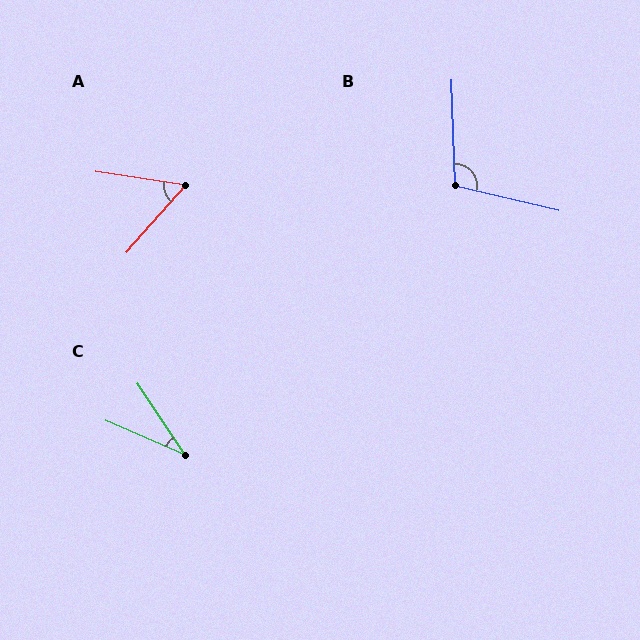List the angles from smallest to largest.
C (33°), A (57°), B (105°).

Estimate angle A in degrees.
Approximately 57 degrees.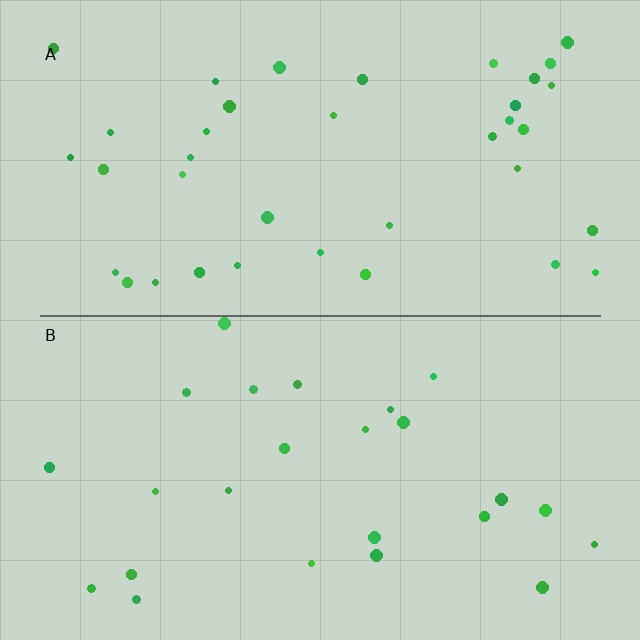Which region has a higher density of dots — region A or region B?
A (the top).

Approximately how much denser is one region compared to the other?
Approximately 1.5× — region A over region B.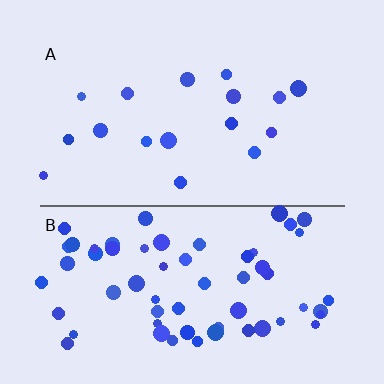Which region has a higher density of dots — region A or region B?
B (the bottom).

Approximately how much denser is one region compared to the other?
Approximately 3.7× — region B over region A.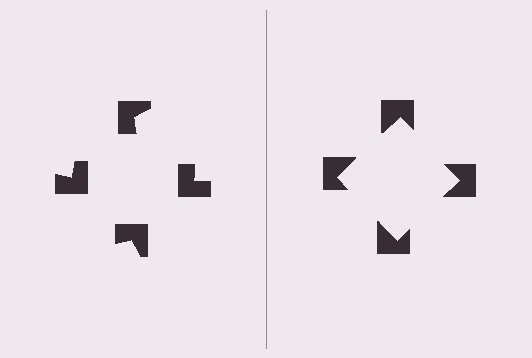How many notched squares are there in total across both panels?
8 — 4 on each side.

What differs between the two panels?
The notched squares are positioned identically on both sides; only the wedge orientations differ. On the right they align to a square; on the left they are misaligned.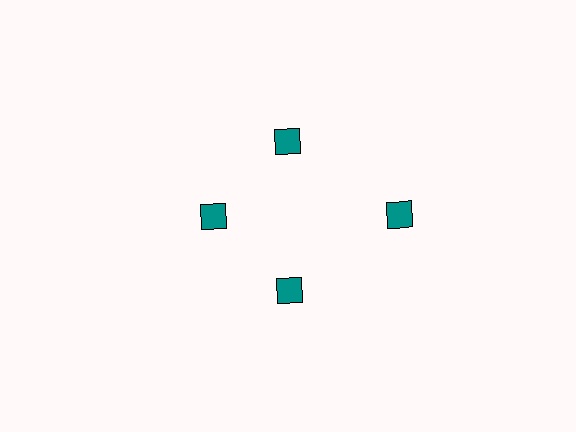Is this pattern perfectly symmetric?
No. The 4 teal diamonds are arranged in a ring, but one element near the 3 o'clock position is pushed outward from the center, breaking the 4-fold rotational symmetry.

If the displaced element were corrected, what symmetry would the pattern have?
It would have 4-fold rotational symmetry — the pattern would map onto itself every 90 degrees.